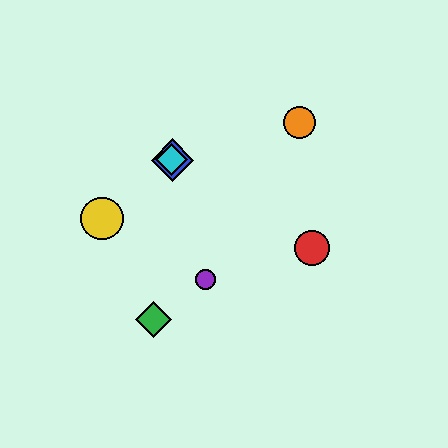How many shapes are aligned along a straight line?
3 shapes (the red circle, the blue diamond, the cyan diamond) are aligned along a straight line.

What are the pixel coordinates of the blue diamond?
The blue diamond is at (173, 160).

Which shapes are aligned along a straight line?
The red circle, the blue diamond, the cyan diamond are aligned along a straight line.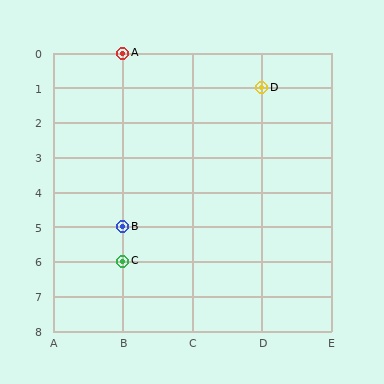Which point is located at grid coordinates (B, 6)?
Point C is at (B, 6).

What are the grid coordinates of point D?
Point D is at grid coordinates (D, 1).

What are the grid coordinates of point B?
Point B is at grid coordinates (B, 5).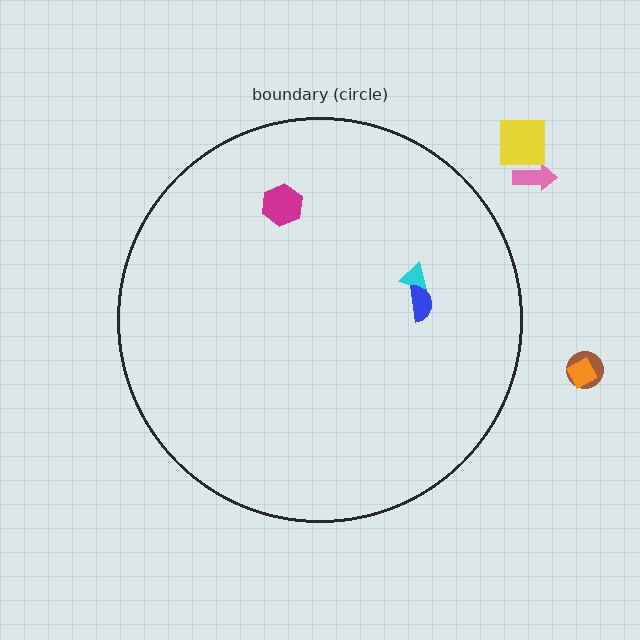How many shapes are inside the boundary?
3 inside, 4 outside.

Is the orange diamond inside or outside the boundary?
Outside.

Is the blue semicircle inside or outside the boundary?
Inside.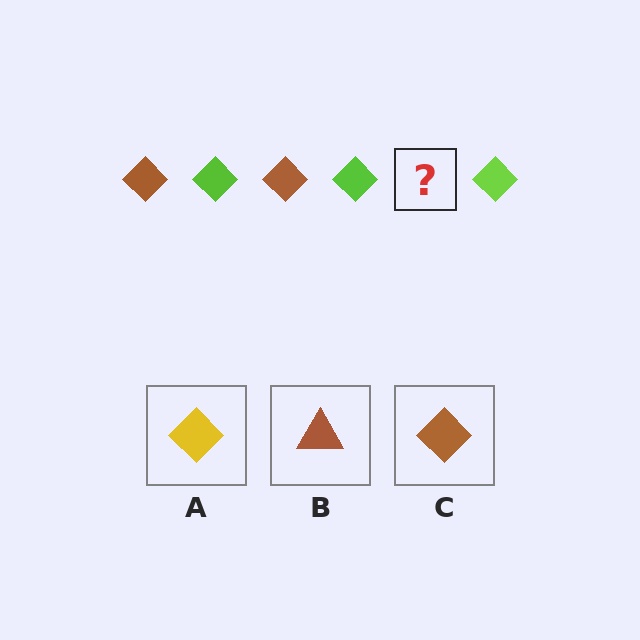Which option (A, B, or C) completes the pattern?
C.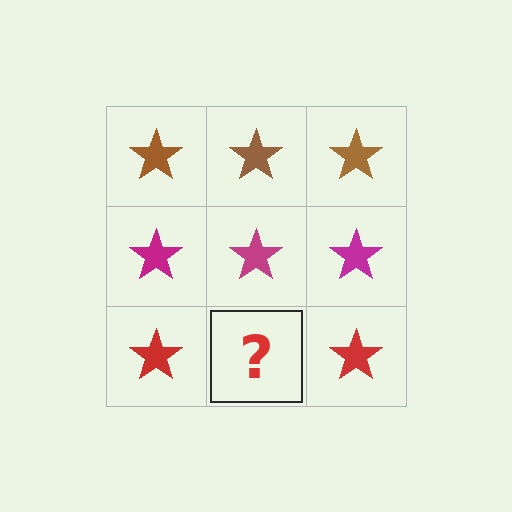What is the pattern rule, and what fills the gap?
The rule is that each row has a consistent color. The gap should be filled with a red star.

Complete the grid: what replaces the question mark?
The question mark should be replaced with a red star.